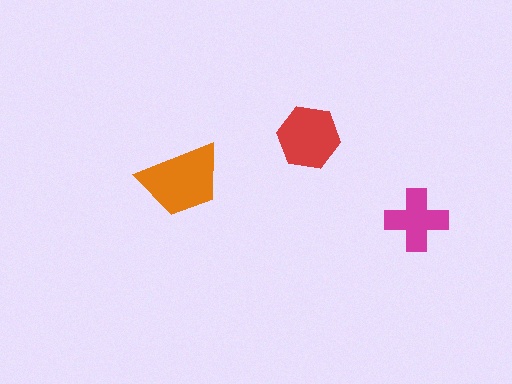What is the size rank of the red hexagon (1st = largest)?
2nd.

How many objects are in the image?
There are 3 objects in the image.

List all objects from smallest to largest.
The magenta cross, the red hexagon, the orange trapezoid.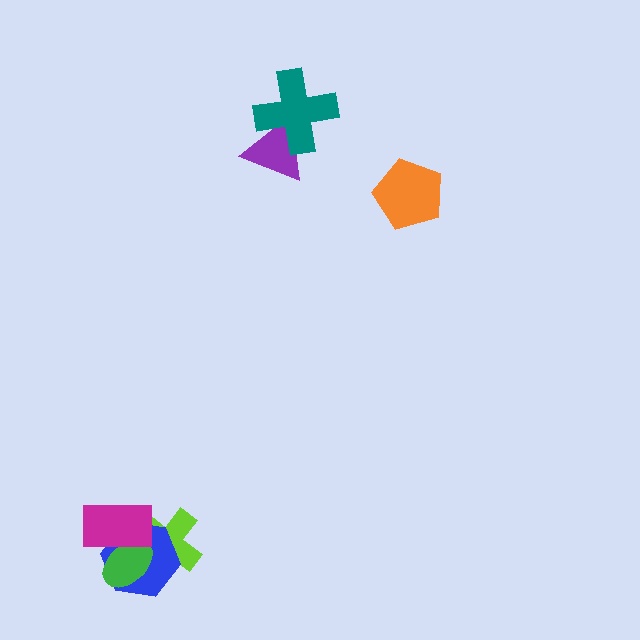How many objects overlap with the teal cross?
1 object overlaps with the teal cross.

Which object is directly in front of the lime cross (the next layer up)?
The blue hexagon is directly in front of the lime cross.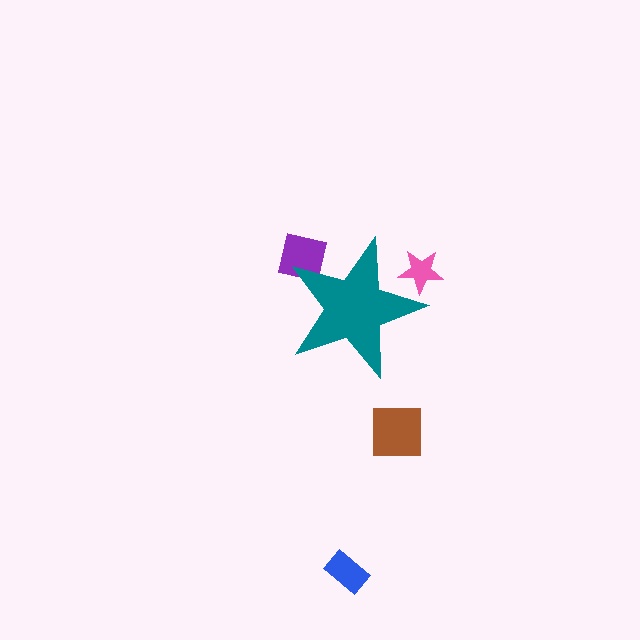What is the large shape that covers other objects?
A teal star.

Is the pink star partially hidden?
Yes, the pink star is partially hidden behind the teal star.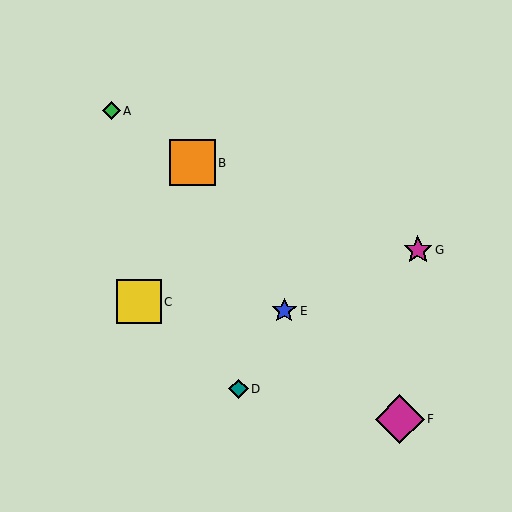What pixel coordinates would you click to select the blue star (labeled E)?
Click at (284, 311) to select the blue star E.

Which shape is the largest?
The magenta diamond (labeled F) is the largest.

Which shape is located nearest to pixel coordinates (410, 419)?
The magenta diamond (labeled F) at (400, 419) is nearest to that location.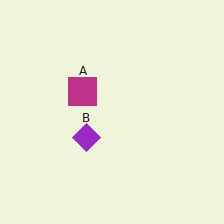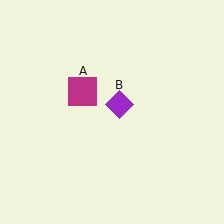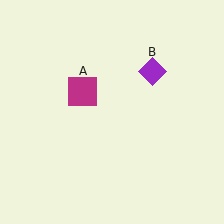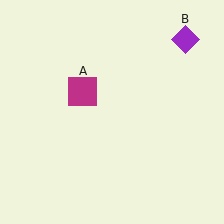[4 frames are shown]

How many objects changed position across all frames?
1 object changed position: purple diamond (object B).